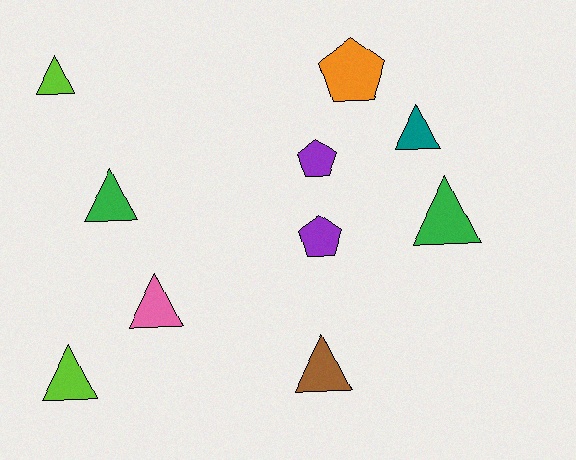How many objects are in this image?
There are 10 objects.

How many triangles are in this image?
There are 7 triangles.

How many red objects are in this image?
There are no red objects.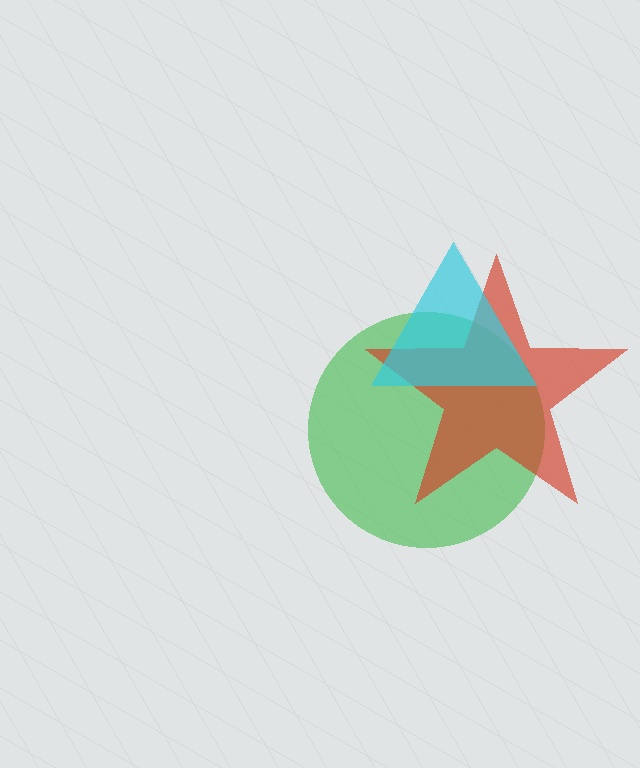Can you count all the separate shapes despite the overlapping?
Yes, there are 3 separate shapes.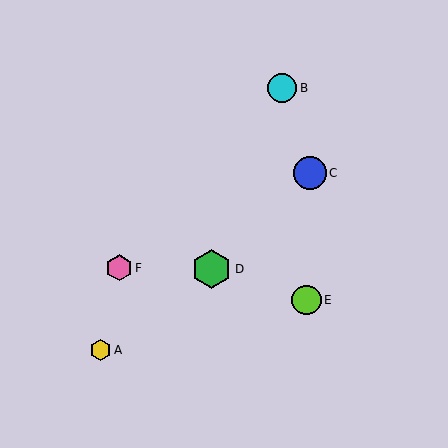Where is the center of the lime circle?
The center of the lime circle is at (307, 300).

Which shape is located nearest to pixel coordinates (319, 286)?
The lime circle (labeled E) at (307, 300) is nearest to that location.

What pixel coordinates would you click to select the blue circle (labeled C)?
Click at (310, 173) to select the blue circle C.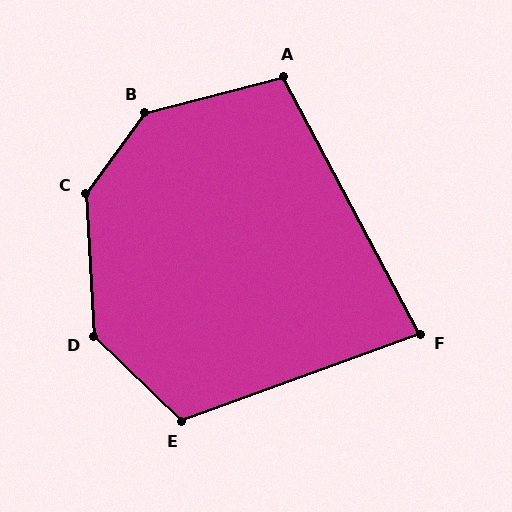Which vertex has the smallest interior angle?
F, at approximately 82 degrees.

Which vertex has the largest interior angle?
C, at approximately 141 degrees.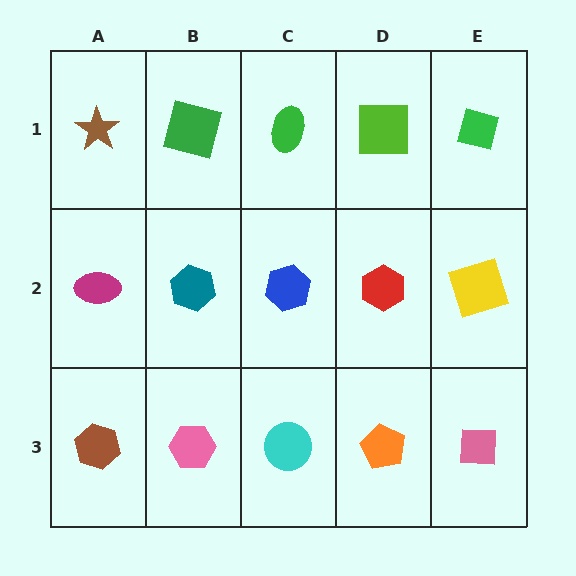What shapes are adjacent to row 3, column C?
A blue hexagon (row 2, column C), a pink hexagon (row 3, column B), an orange pentagon (row 3, column D).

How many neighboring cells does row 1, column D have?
3.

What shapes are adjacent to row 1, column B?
A teal hexagon (row 2, column B), a brown star (row 1, column A), a green ellipse (row 1, column C).